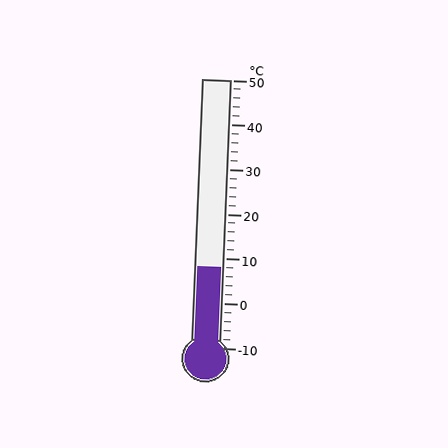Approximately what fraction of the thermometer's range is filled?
The thermometer is filled to approximately 30% of its range.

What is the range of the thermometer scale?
The thermometer scale ranges from -10°C to 50°C.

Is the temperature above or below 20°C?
The temperature is below 20°C.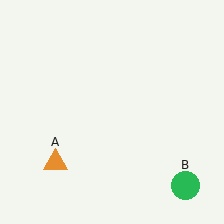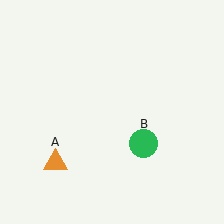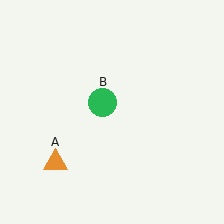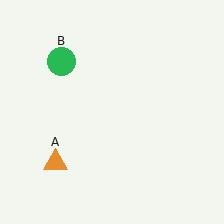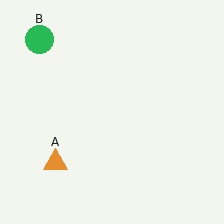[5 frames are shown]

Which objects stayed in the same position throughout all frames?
Orange triangle (object A) remained stationary.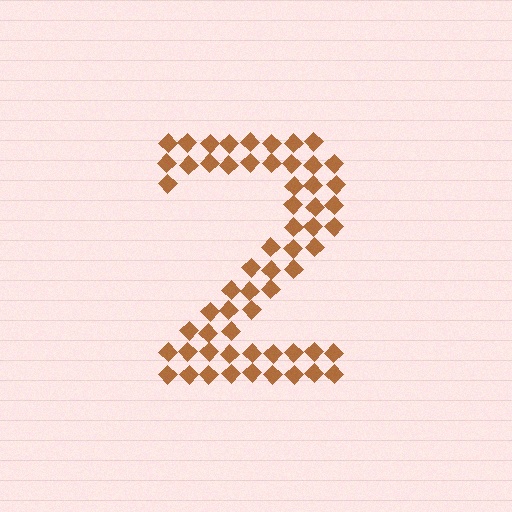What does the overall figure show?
The overall figure shows the digit 2.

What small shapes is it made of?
It is made of small diamonds.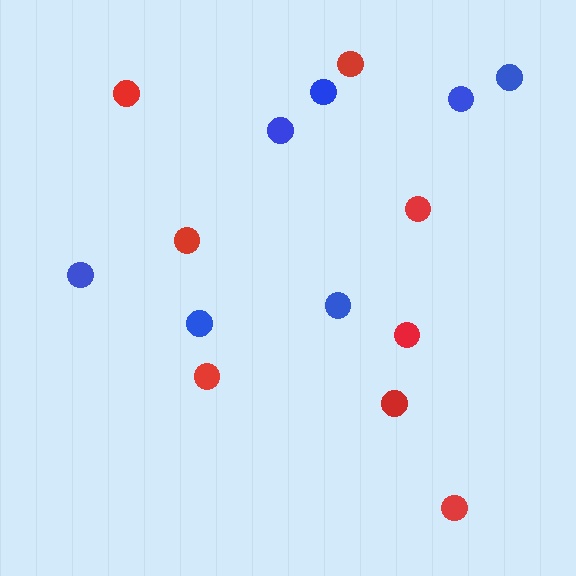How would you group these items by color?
There are 2 groups: one group of blue circles (7) and one group of red circles (8).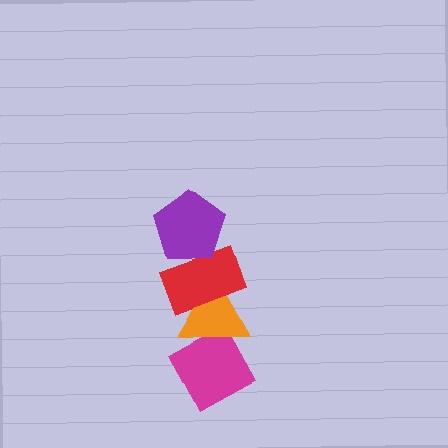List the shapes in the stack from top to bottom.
From top to bottom: the purple pentagon, the red rectangle, the orange triangle, the magenta diamond.